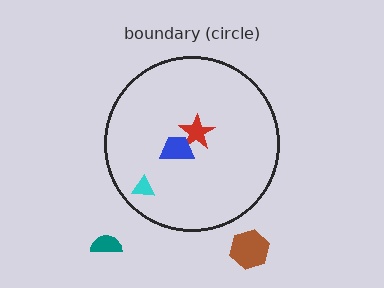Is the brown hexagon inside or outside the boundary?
Outside.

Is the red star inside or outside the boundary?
Inside.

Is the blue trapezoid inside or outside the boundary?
Inside.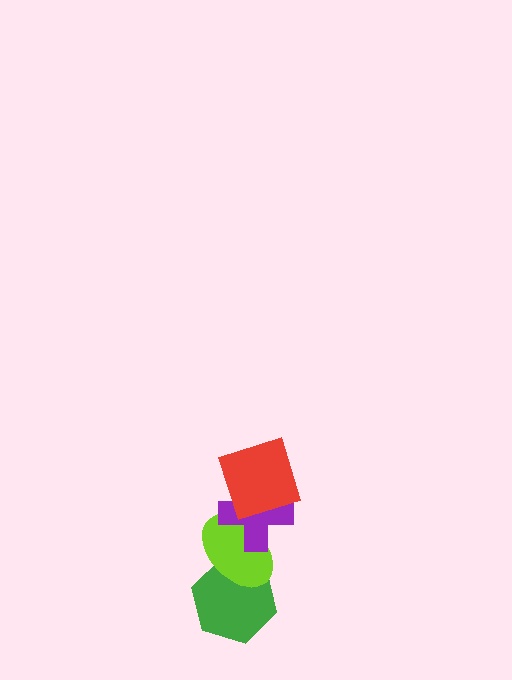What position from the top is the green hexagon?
The green hexagon is 4th from the top.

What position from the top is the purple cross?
The purple cross is 2nd from the top.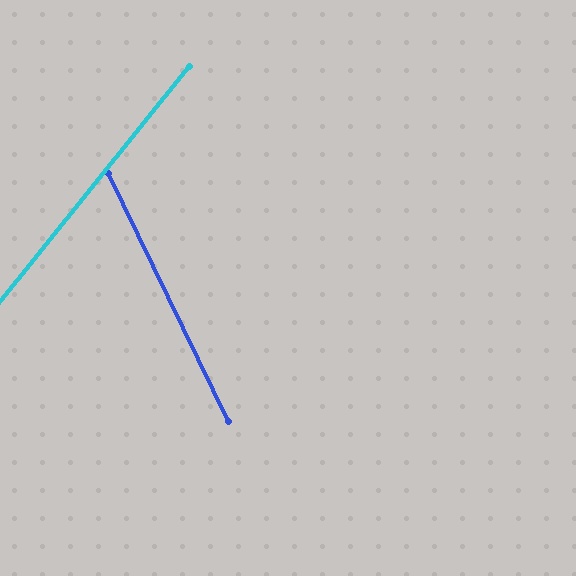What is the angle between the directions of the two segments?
Approximately 65 degrees.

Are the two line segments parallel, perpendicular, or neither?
Neither parallel nor perpendicular — they differ by about 65°.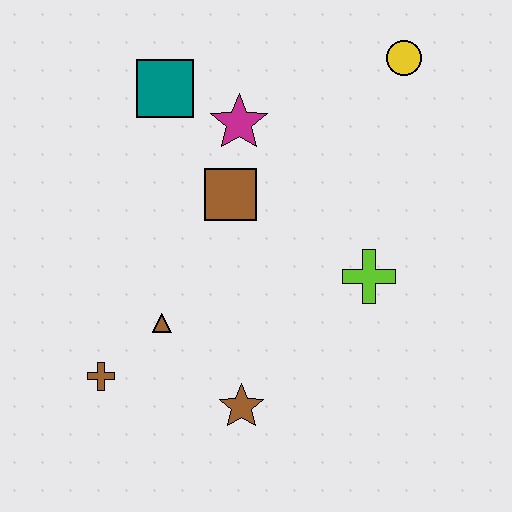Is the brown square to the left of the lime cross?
Yes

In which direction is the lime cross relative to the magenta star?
The lime cross is below the magenta star.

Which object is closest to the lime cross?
The brown square is closest to the lime cross.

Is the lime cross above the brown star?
Yes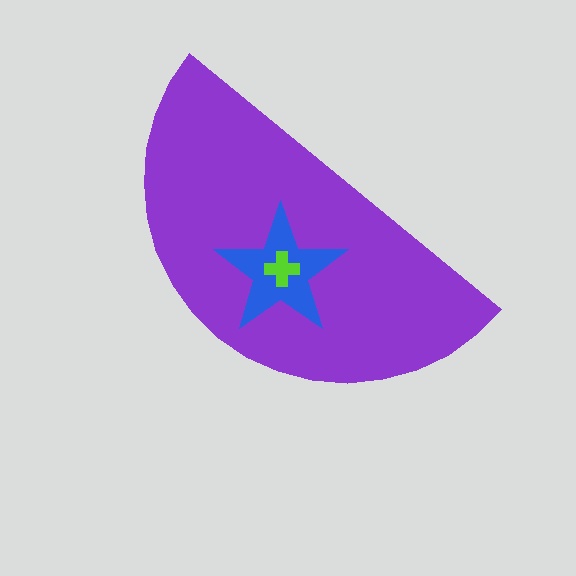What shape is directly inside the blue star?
The lime cross.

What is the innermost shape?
The lime cross.